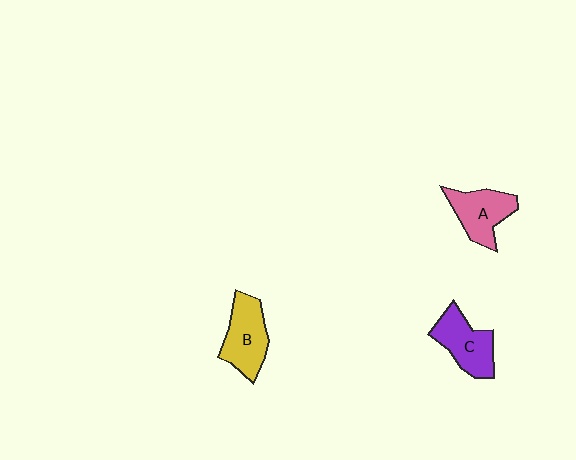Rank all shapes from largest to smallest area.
From largest to smallest: B (yellow), C (purple), A (pink).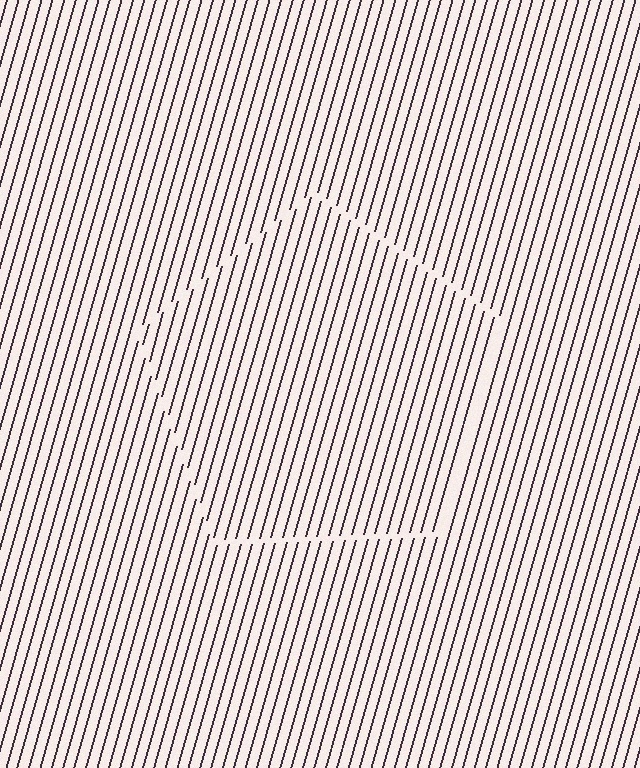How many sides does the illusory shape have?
5 sides — the line-ends trace a pentagon.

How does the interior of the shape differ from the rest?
The interior of the shape contains the same grating, shifted by half a period — the contour is defined by the phase discontinuity where line-ends from the inner and outer gratings abut.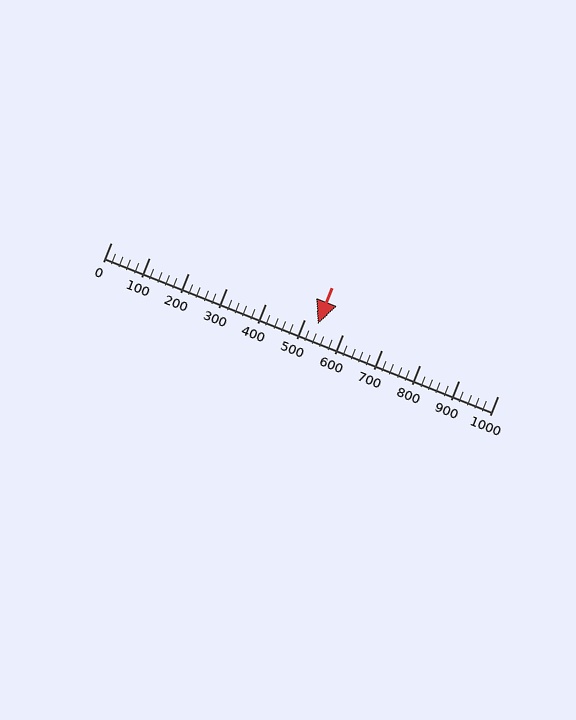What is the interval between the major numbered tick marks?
The major tick marks are spaced 100 units apart.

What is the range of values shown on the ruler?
The ruler shows values from 0 to 1000.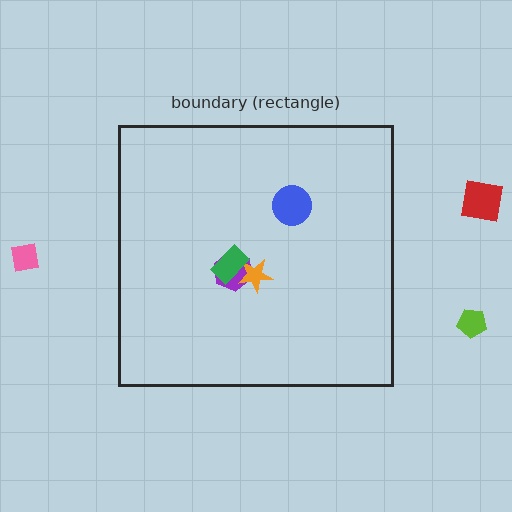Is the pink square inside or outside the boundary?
Outside.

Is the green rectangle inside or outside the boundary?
Inside.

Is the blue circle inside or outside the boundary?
Inside.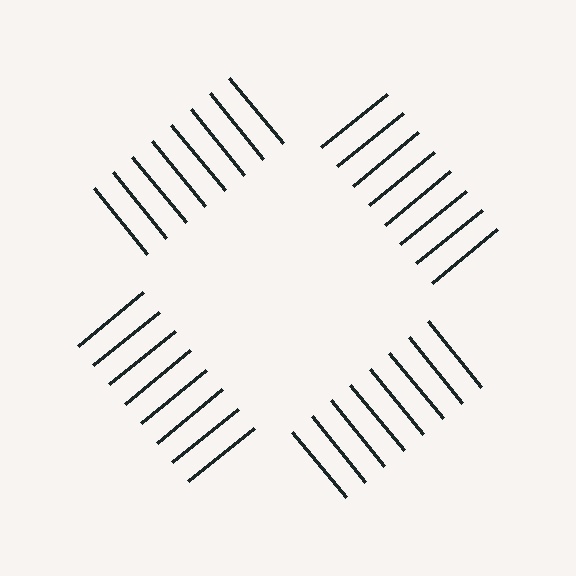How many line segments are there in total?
32 — 8 along each of the 4 edges.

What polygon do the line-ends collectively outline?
An illusory square — the line segments terminate on its edges but no continuous stroke is drawn.